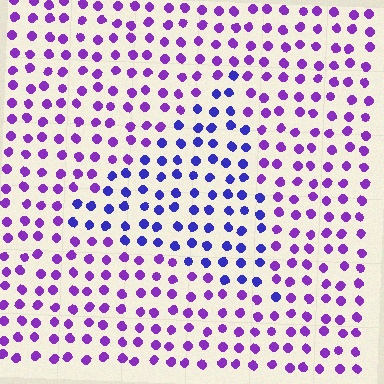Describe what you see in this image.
The image is filled with small purple elements in a uniform arrangement. A triangle-shaped region is visible where the elements are tinted to a slightly different hue, forming a subtle color boundary.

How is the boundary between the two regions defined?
The boundary is defined purely by a slight shift in hue (about 36 degrees). Spacing, size, and orientation are identical on both sides.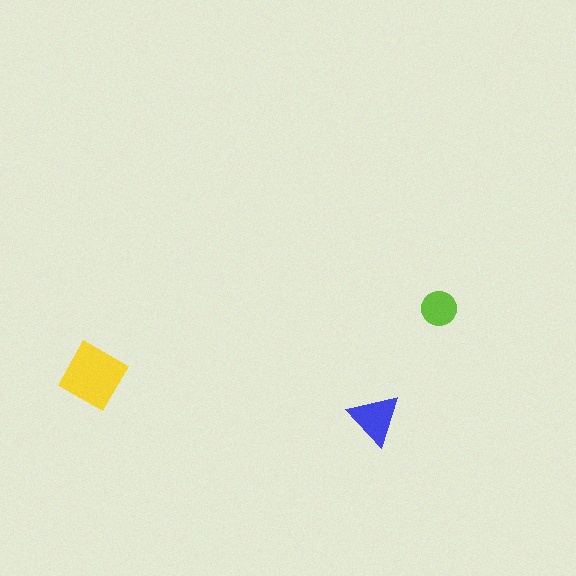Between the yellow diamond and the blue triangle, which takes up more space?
The yellow diamond.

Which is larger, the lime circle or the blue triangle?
The blue triangle.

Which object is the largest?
The yellow diamond.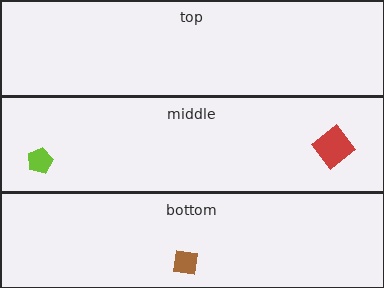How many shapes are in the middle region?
2.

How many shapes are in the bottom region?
1.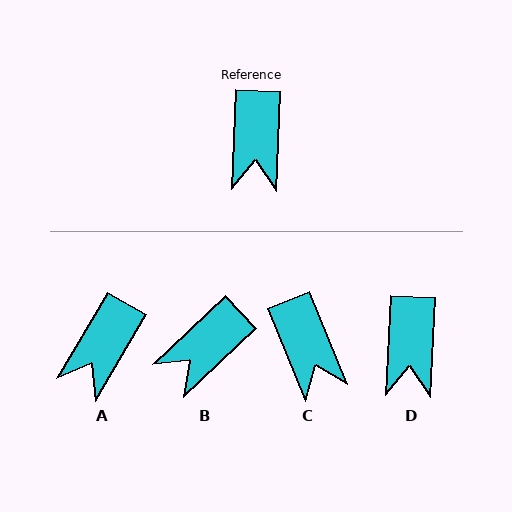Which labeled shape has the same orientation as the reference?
D.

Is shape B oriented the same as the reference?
No, it is off by about 44 degrees.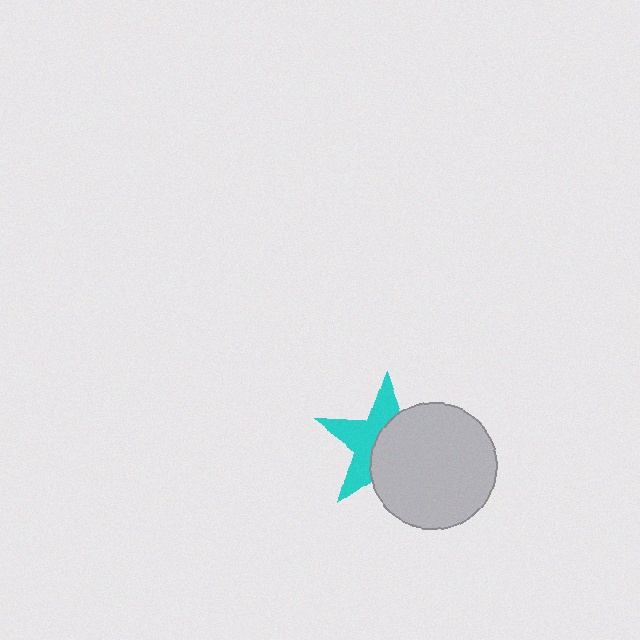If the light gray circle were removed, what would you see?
You would see the complete cyan star.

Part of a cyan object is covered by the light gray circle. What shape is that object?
It is a star.